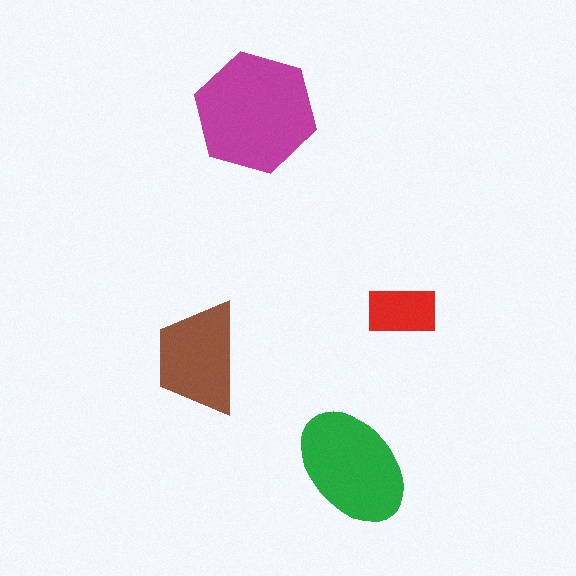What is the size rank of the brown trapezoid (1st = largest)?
3rd.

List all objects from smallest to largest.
The red rectangle, the brown trapezoid, the green ellipse, the magenta hexagon.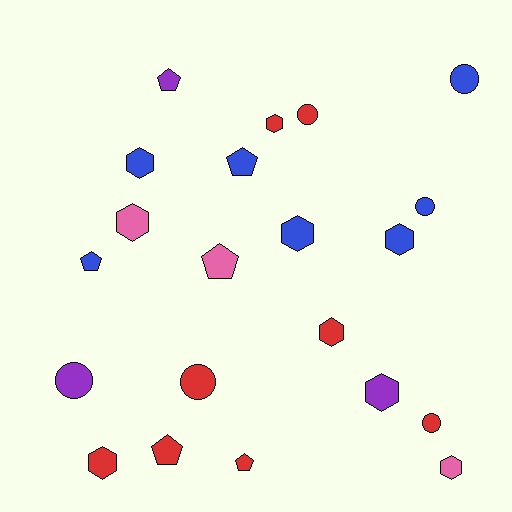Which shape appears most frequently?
Hexagon, with 9 objects.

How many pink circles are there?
There are no pink circles.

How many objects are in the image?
There are 21 objects.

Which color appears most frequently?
Red, with 8 objects.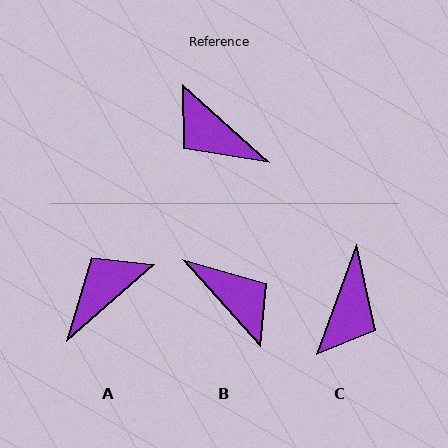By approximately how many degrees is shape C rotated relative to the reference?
Approximately 112 degrees counter-clockwise.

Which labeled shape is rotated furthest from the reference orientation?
B, about 174 degrees away.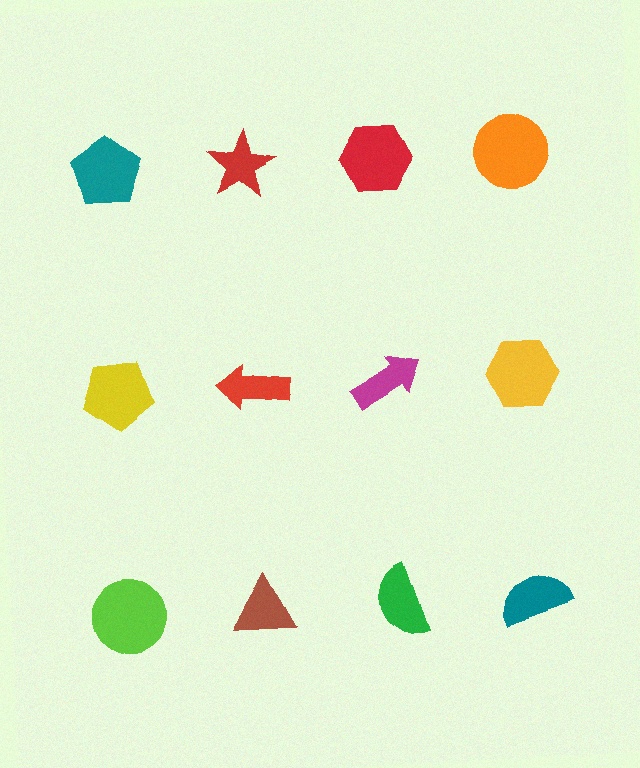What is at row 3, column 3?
A green semicircle.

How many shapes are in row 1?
4 shapes.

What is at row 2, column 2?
A red arrow.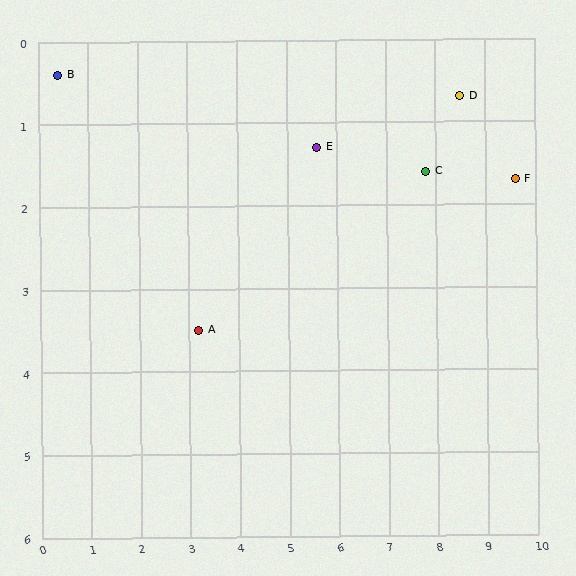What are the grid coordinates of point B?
Point B is at approximately (0.4, 0.4).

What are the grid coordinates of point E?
Point E is at approximately (5.6, 1.3).